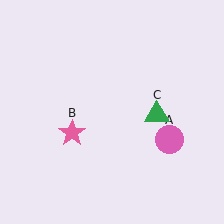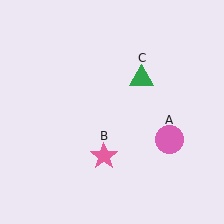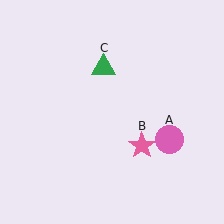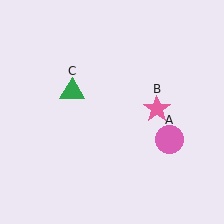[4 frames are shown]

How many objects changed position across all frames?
2 objects changed position: pink star (object B), green triangle (object C).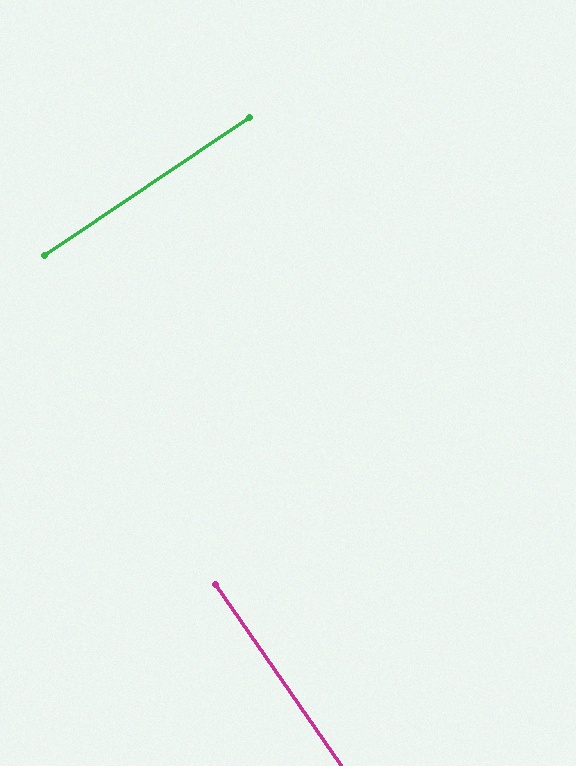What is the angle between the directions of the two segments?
Approximately 89 degrees.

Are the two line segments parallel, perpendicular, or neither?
Perpendicular — they meet at approximately 89°.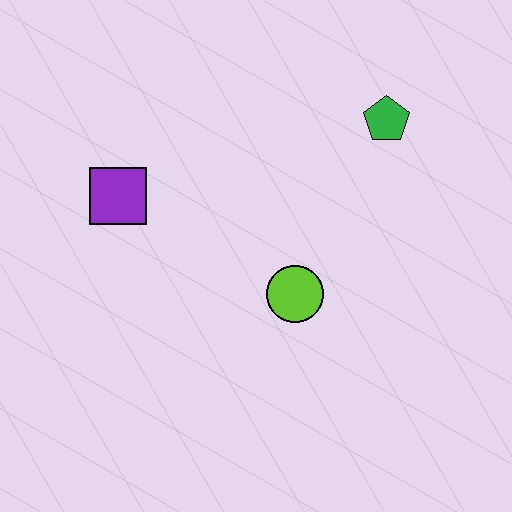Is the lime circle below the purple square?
Yes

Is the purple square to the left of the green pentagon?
Yes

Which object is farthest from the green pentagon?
The purple square is farthest from the green pentagon.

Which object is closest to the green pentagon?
The lime circle is closest to the green pentagon.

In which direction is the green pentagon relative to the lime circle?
The green pentagon is above the lime circle.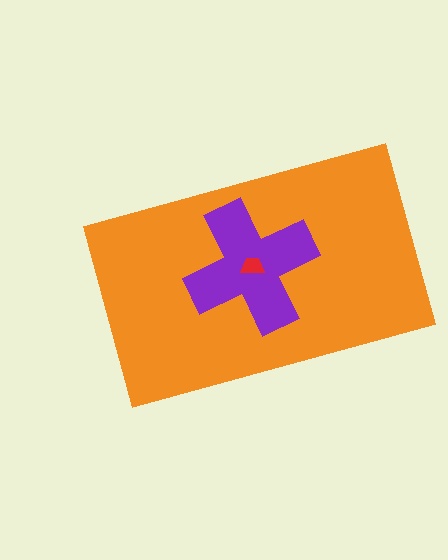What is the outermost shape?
The orange rectangle.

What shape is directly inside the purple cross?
The red trapezoid.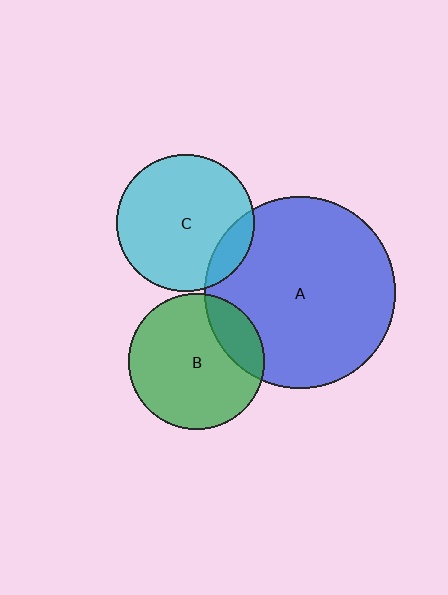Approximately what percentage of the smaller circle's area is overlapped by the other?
Approximately 20%.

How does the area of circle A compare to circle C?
Approximately 1.9 times.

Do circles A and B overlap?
Yes.